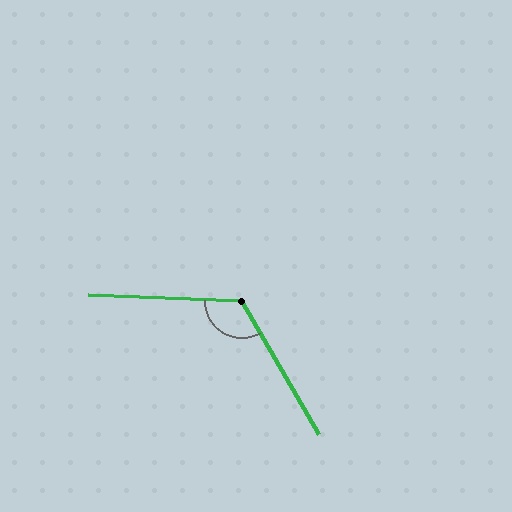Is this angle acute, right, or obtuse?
It is obtuse.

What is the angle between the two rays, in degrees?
Approximately 122 degrees.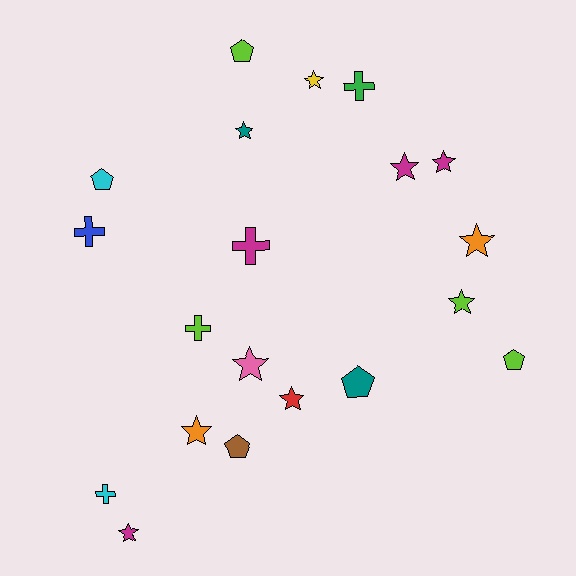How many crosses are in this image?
There are 5 crosses.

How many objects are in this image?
There are 20 objects.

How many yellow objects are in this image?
There is 1 yellow object.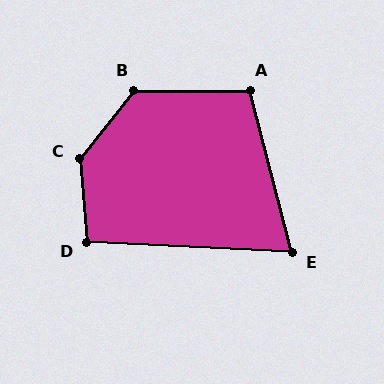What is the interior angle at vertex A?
Approximately 105 degrees (obtuse).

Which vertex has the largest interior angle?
C, at approximately 137 degrees.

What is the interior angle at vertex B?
Approximately 128 degrees (obtuse).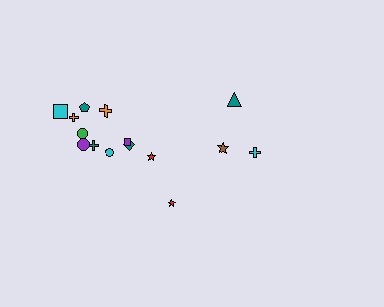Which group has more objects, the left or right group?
The left group.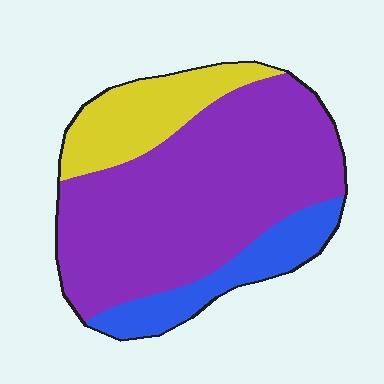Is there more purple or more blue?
Purple.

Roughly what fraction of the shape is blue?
Blue covers roughly 15% of the shape.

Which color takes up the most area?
Purple, at roughly 65%.